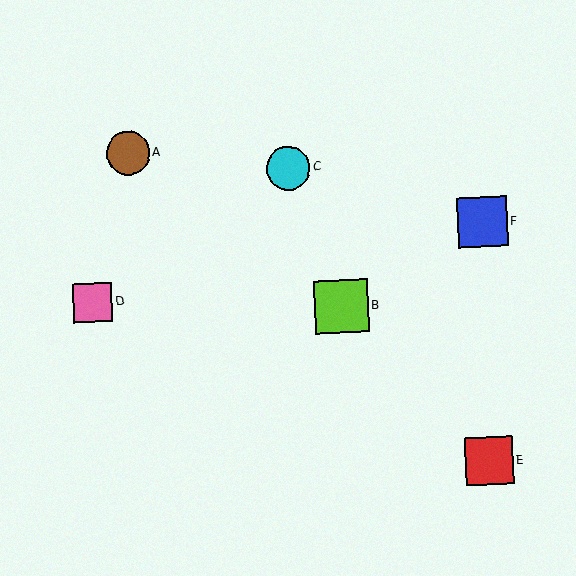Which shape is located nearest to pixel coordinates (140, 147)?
The brown circle (labeled A) at (128, 153) is nearest to that location.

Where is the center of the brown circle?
The center of the brown circle is at (128, 153).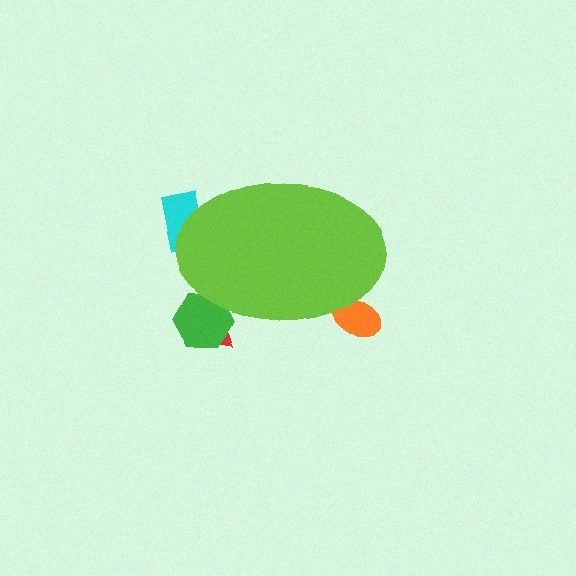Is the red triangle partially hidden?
Yes, the red triangle is partially hidden behind the lime ellipse.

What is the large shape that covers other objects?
A lime ellipse.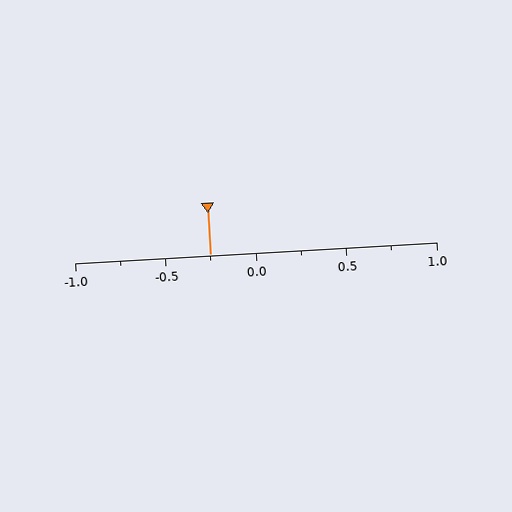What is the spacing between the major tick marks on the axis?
The major ticks are spaced 0.5 apart.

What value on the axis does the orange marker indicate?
The marker indicates approximately -0.25.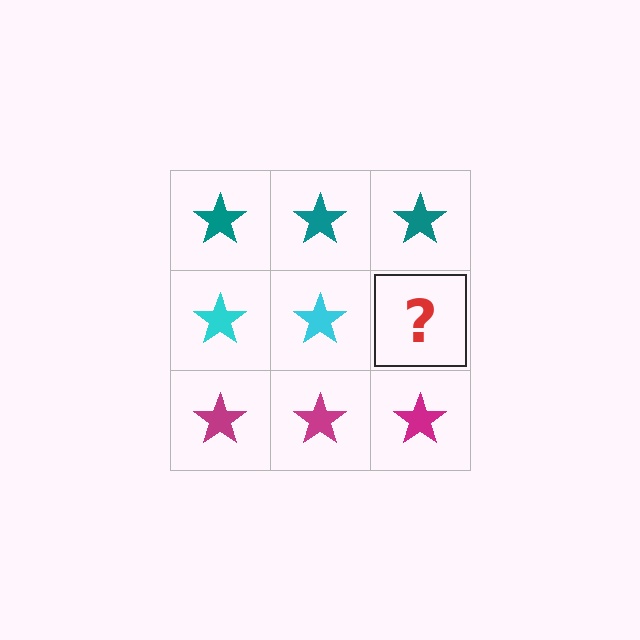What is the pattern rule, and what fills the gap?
The rule is that each row has a consistent color. The gap should be filled with a cyan star.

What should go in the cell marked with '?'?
The missing cell should contain a cyan star.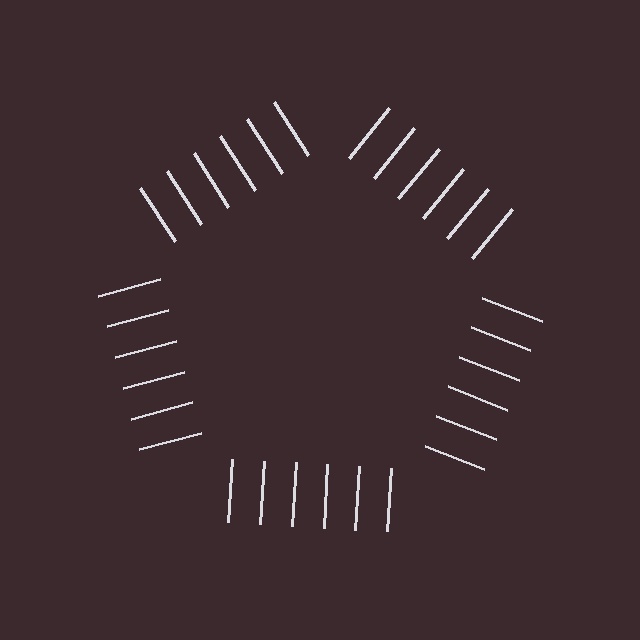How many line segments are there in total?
30 — 6 along each of the 5 edges.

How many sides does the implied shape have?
5 sides — the line-ends trace a pentagon.